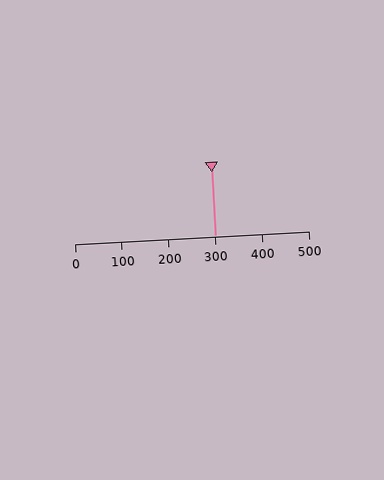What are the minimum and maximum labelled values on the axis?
The axis runs from 0 to 500.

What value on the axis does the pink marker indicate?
The marker indicates approximately 300.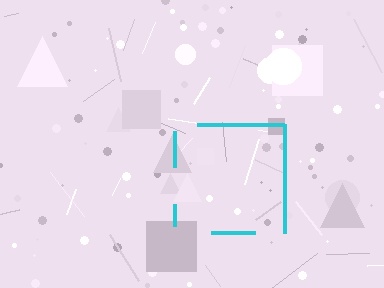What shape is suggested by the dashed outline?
The dashed outline suggests a square.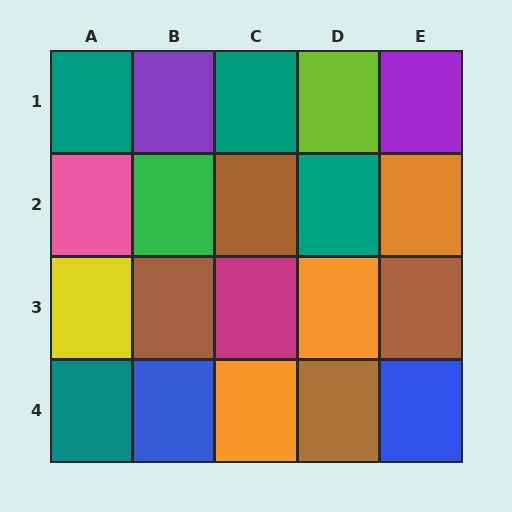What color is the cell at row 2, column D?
Teal.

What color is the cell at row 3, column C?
Magenta.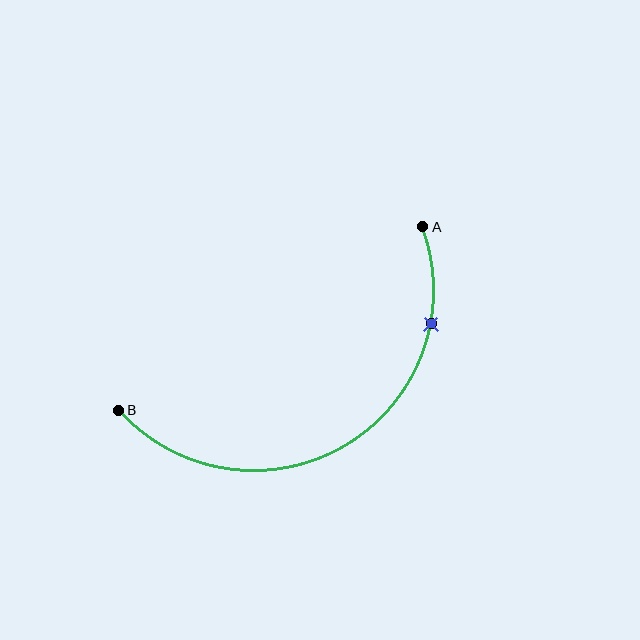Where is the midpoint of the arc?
The arc midpoint is the point on the curve farthest from the straight line joining A and B. It sits below that line.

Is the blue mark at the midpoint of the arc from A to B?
No. The blue mark lies on the arc but is closer to endpoint A. The arc midpoint would be at the point on the curve equidistant along the arc from both A and B.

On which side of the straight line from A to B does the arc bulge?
The arc bulges below the straight line connecting A and B.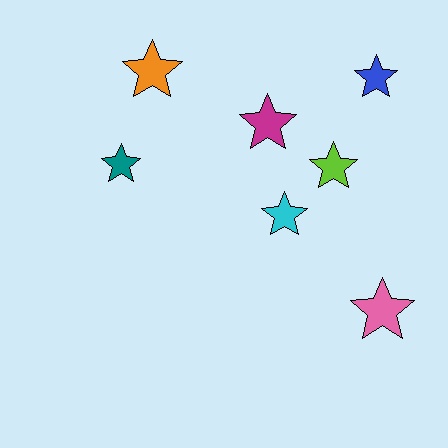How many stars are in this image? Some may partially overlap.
There are 7 stars.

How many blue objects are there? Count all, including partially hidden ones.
There is 1 blue object.